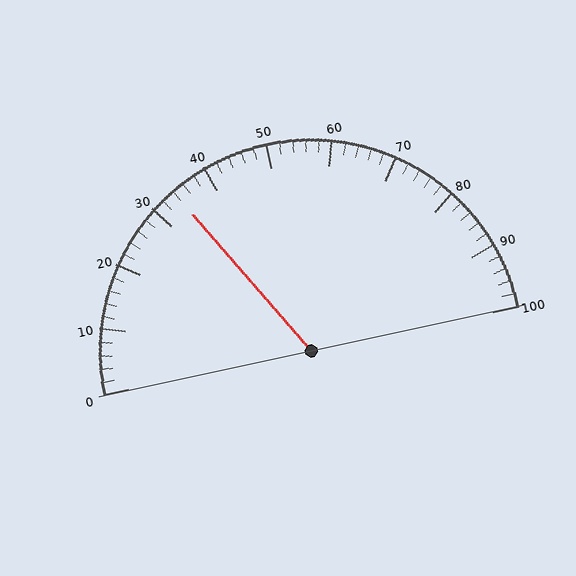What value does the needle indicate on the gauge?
The needle indicates approximately 34.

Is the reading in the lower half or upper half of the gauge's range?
The reading is in the lower half of the range (0 to 100).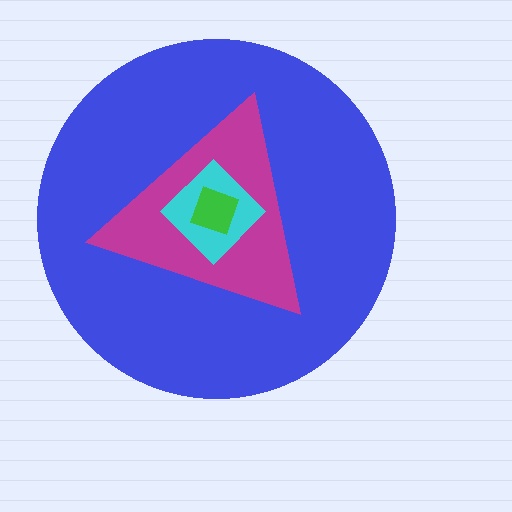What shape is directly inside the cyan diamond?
The green square.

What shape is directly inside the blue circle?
The magenta triangle.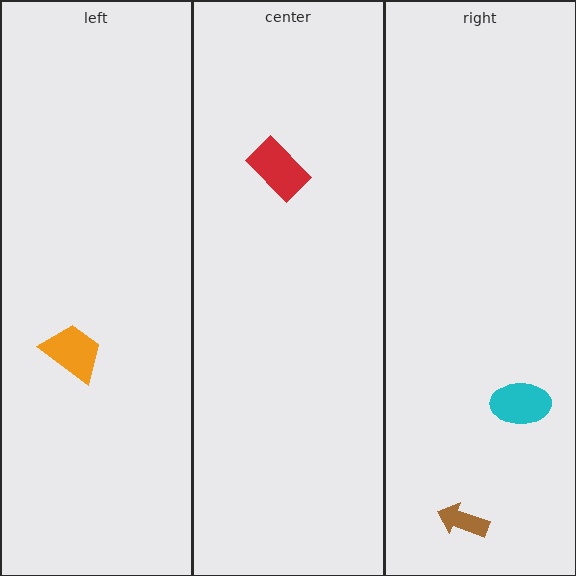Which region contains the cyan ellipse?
The right region.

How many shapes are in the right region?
2.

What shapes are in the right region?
The cyan ellipse, the brown arrow.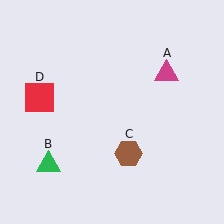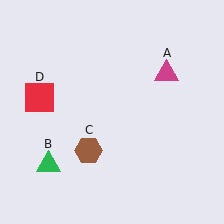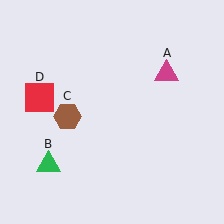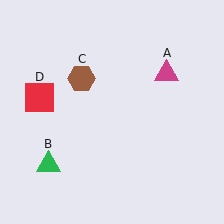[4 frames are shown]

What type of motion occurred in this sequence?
The brown hexagon (object C) rotated clockwise around the center of the scene.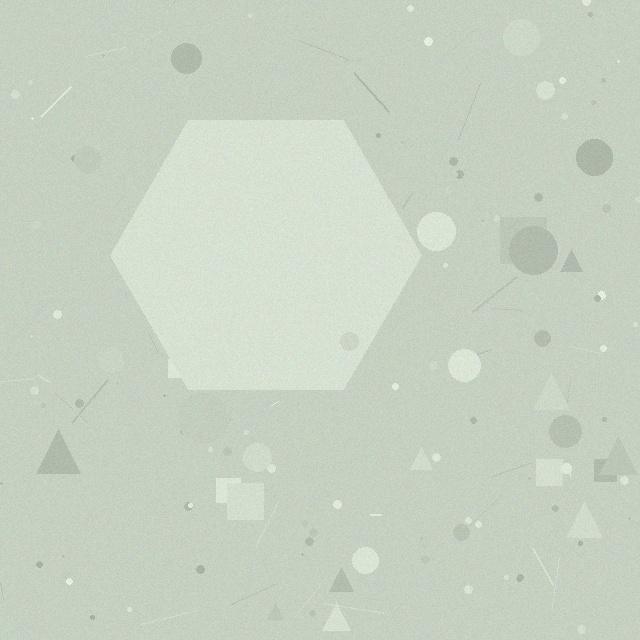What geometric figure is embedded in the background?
A hexagon is embedded in the background.